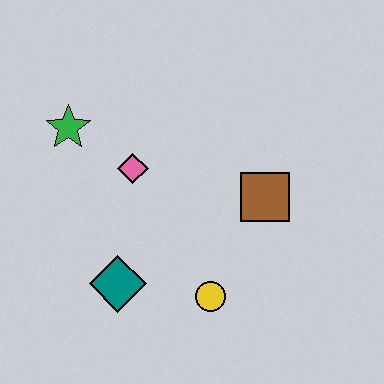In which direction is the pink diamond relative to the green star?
The pink diamond is to the right of the green star.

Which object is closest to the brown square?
The yellow circle is closest to the brown square.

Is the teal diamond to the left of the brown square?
Yes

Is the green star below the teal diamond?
No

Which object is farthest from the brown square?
The green star is farthest from the brown square.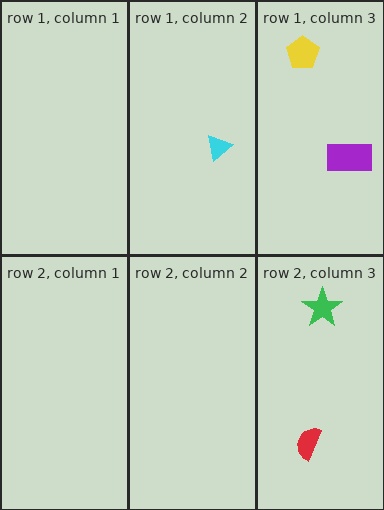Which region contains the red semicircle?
The row 2, column 3 region.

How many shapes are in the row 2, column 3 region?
2.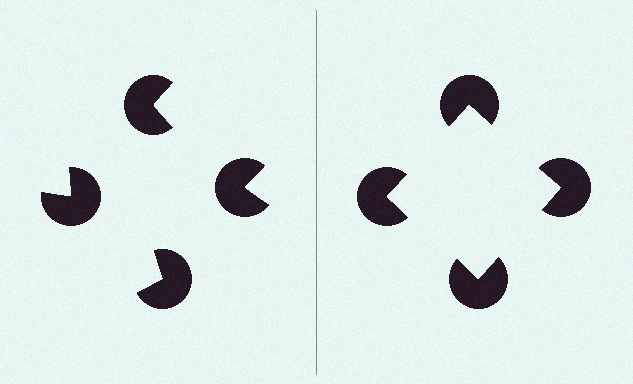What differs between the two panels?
The pac-man discs are positioned identically on both sides; only the wedge orientations differ. On the right they align to a square; on the left they are misaligned.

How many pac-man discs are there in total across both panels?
8 — 4 on each side.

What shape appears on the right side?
An illusory square.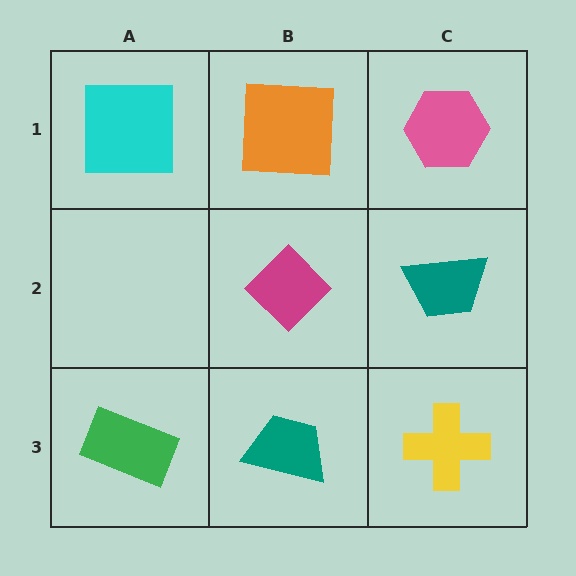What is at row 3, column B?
A teal trapezoid.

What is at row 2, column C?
A teal trapezoid.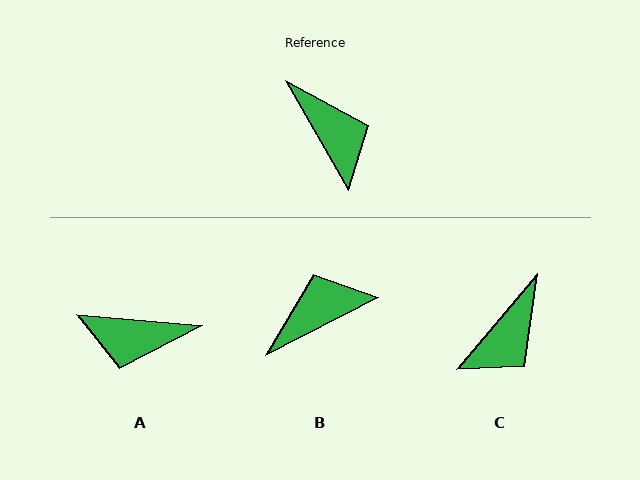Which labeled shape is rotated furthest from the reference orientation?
A, about 124 degrees away.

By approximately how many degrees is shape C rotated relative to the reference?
Approximately 70 degrees clockwise.